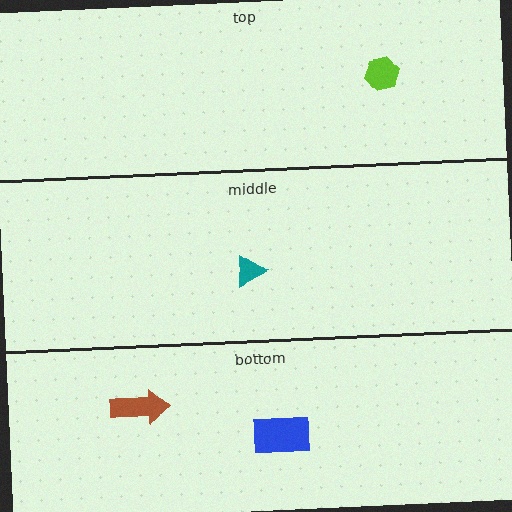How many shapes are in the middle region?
1.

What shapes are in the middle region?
The teal triangle.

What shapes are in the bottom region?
The blue rectangle, the brown arrow.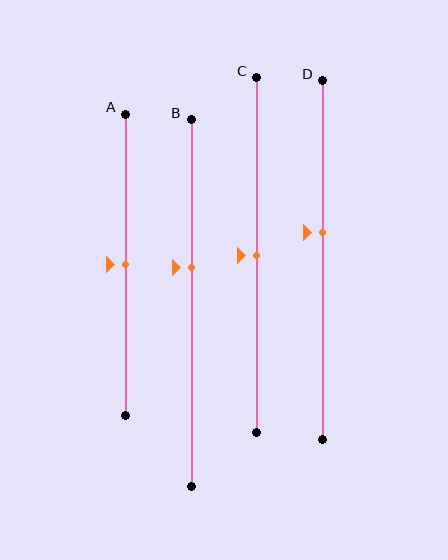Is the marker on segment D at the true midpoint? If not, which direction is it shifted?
No, the marker on segment D is shifted upward by about 8% of the segment length.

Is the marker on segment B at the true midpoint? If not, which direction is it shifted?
No, the marker on segment B is shifted upward by about 10% of the segment length.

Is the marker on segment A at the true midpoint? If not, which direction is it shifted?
Yes, the marker on segment A is at the true midpoint.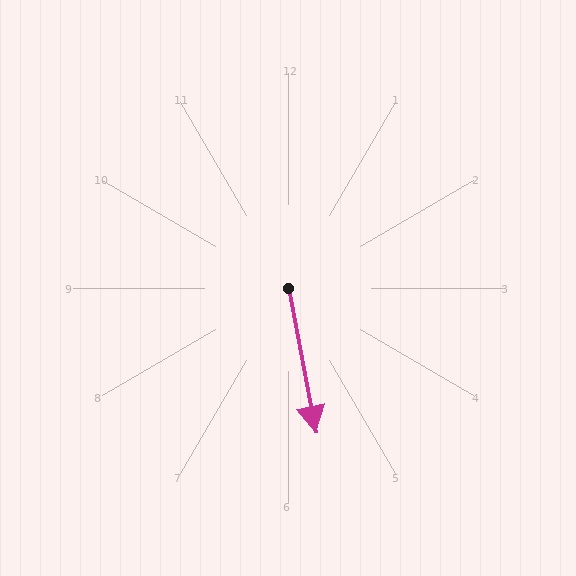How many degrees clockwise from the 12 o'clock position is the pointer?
Approximately 169 degrees.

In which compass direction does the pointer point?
South.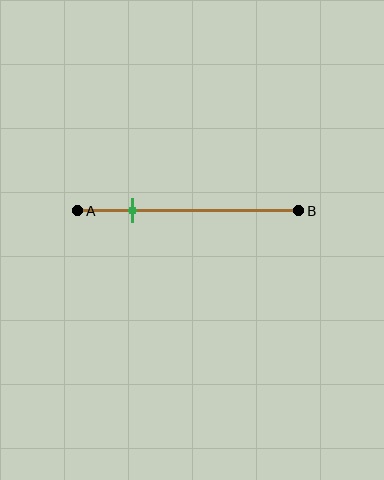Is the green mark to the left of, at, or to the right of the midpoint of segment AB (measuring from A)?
The green mark is to the left of the midpoint of segment AB.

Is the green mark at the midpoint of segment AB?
No, the mark is at about 25% from A, not at the 50% midpoint.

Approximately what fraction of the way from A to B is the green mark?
The green mark is approximately 25% of the way from A to B.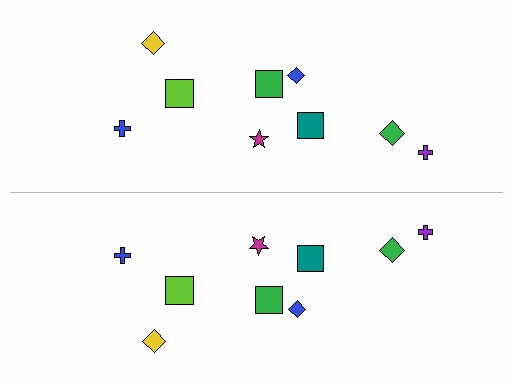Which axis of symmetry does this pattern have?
The pattern has a horizontal axis of symmetry running through the center of the image.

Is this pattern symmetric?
Yes, this pattern has bilateral (reflection) symmetry.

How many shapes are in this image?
There are 18 shapes in this image.